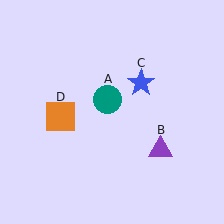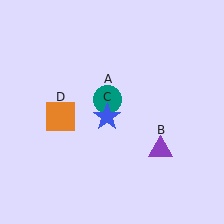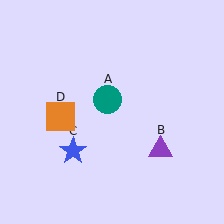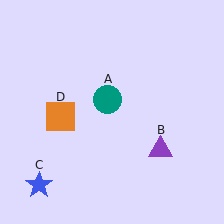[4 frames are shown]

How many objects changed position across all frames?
1 object changed position: blue star (object C).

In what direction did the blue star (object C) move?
The blue star (object C) moved down and to the left.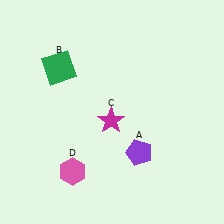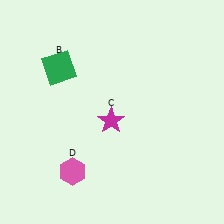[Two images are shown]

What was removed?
The purple pentagon (A) was removed in Image 2.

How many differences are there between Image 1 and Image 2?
There is 1 difference between the two images.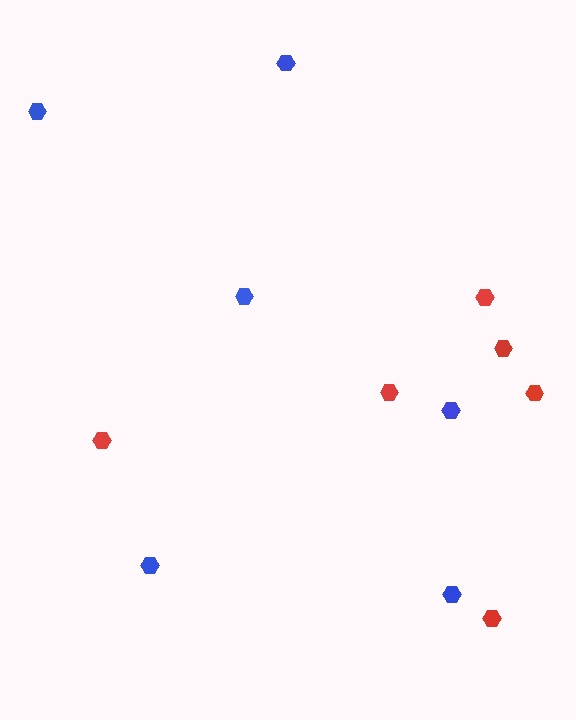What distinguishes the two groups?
There are 2 groups: one group of red hexagons (6) and one group of blue hexagons (6).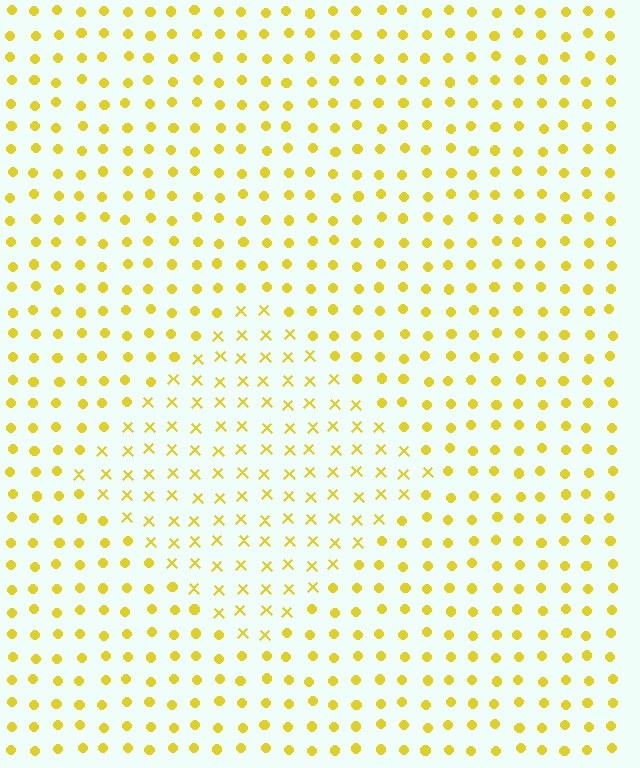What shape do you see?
I see a diamond.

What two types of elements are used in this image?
The image uses X marks inside the diamond region and circles outside it.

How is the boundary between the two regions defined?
The boundary is defined by a change in element shape: X marks inside vs. circles outside. All elements share the same color and spacing.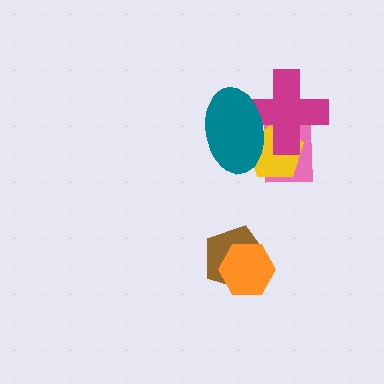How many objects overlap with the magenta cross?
3 objects overlap with the magenta cross.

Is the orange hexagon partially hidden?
No, no other shape covers it.